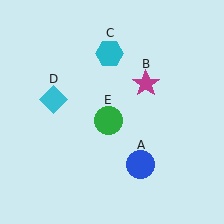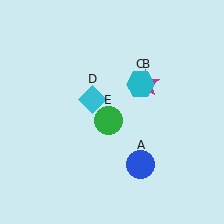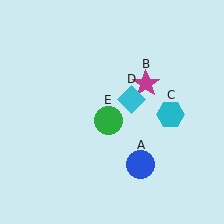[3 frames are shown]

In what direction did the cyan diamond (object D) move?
The cyan diamond (object D) moved right.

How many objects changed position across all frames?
2 objects changed position: cyan hexagon (object C), cyan diamond (object D).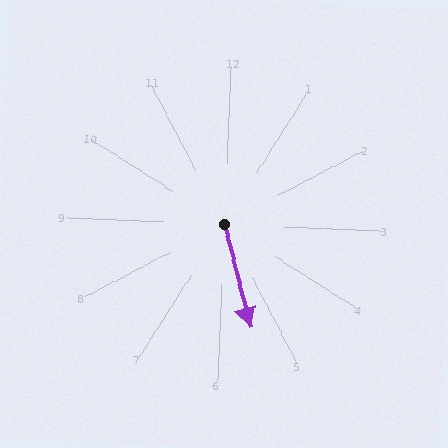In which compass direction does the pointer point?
South.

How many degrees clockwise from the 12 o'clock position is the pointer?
Approximately 163 degrees.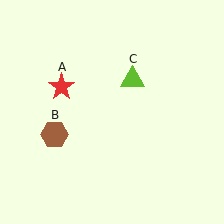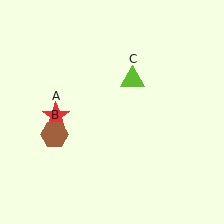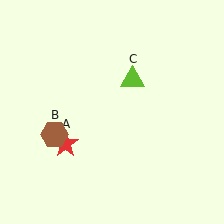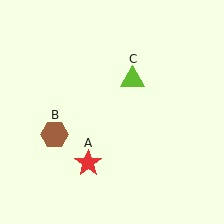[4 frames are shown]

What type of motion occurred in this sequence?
The red star (object A) rotated counterclockwise around the center of the scene.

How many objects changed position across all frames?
1 object changed position: red star (object A).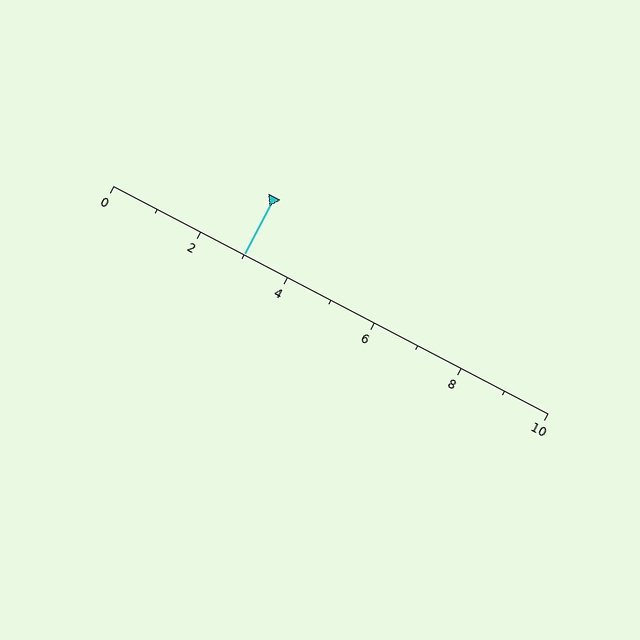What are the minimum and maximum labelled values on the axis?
The axis runs from 0 to 10.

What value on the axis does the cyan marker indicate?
The marker indicates approximately 3.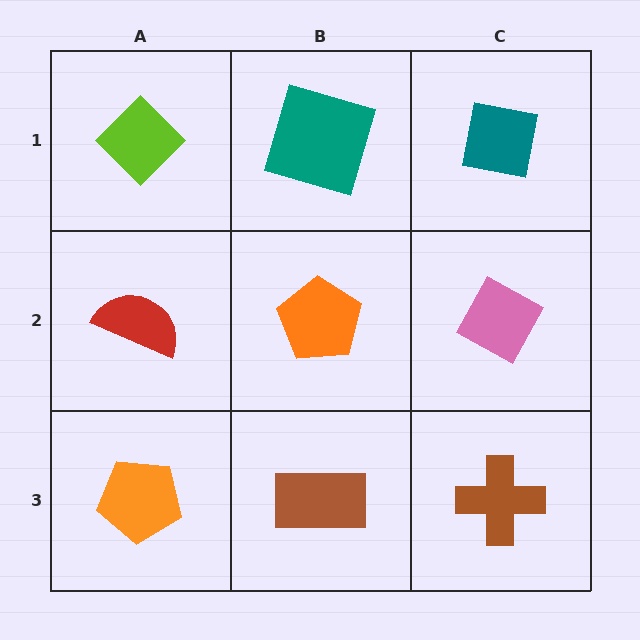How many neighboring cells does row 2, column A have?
3.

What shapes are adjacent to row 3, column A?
A red semicircle (row 2, column A), a brown rectangle (row 3, column B).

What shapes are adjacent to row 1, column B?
An orange pentagon (row 2, column B), a lime diamond (row 1, column A), a teal square (row 1, column C).